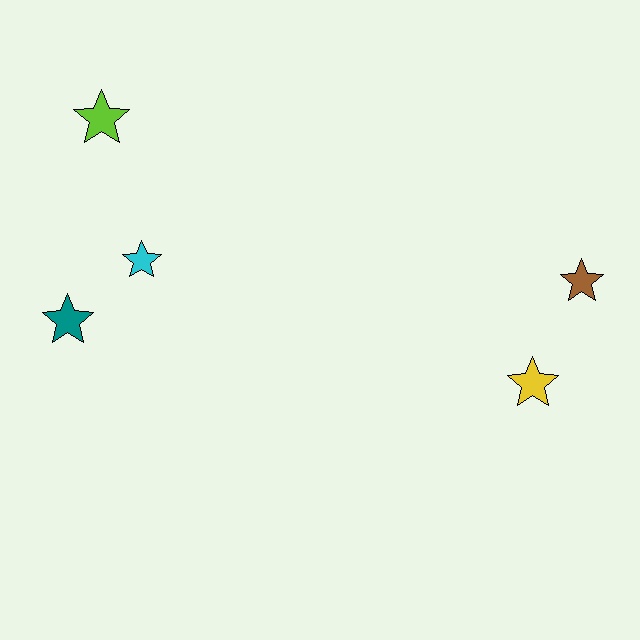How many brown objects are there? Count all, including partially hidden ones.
There is 1 brown object.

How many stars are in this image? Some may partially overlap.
There are 5 stars.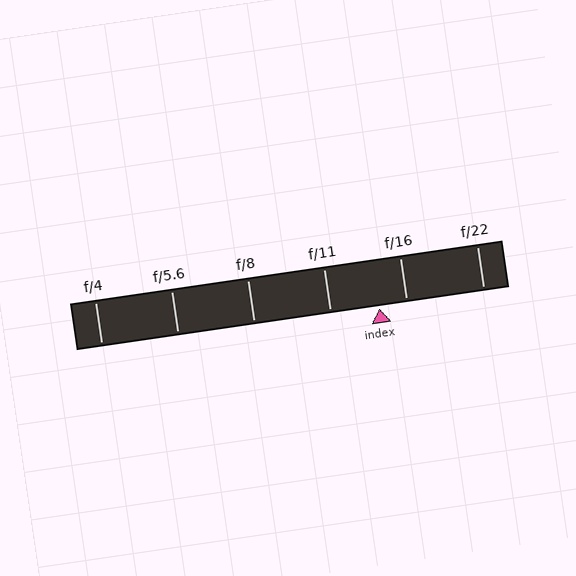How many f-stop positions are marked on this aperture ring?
There are 6 f-stop positions marked.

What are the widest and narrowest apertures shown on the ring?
The widest aperture shown is f/4 and the narrowest is f/22.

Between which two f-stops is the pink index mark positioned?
The index mark is between f/11 and f/16.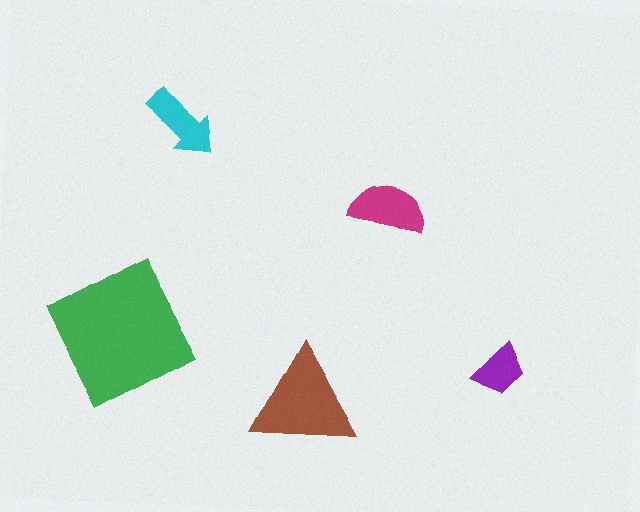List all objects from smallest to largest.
The purple trapezoid, the cyan arrow, the magenta semicircle, the brown triangle, the green square.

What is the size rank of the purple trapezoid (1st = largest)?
5th.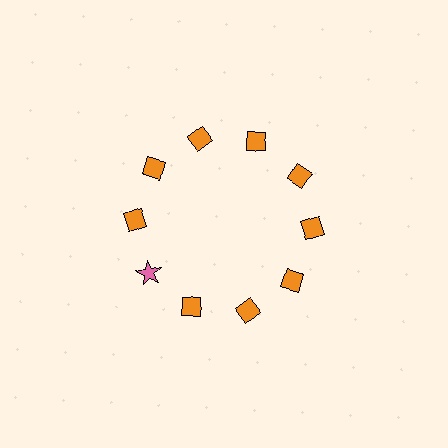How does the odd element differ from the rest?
It differs in both color (pink instead of orange) and shape (star instead of diamond).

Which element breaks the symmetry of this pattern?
The pink star at roughly the 8 o'clock position breaks the symmetry. All other shapes are orange diamonds.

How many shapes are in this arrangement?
There are 10 shapes arranged in a ring pattern.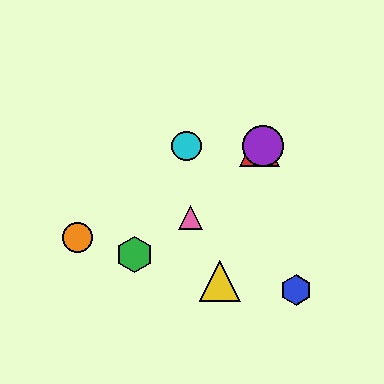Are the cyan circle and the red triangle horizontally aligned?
Yes, both are at y≈146.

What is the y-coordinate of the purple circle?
The purple circle is at y≈146.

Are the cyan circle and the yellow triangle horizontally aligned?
No, the cyan circle is at y≈146 and the yellow triangle is at y≈281.